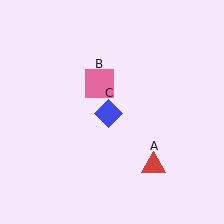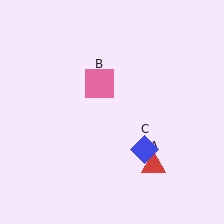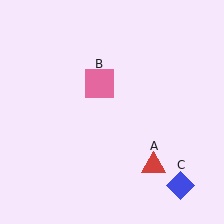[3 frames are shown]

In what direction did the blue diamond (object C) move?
The blue diamond (object C) moved down and to the right.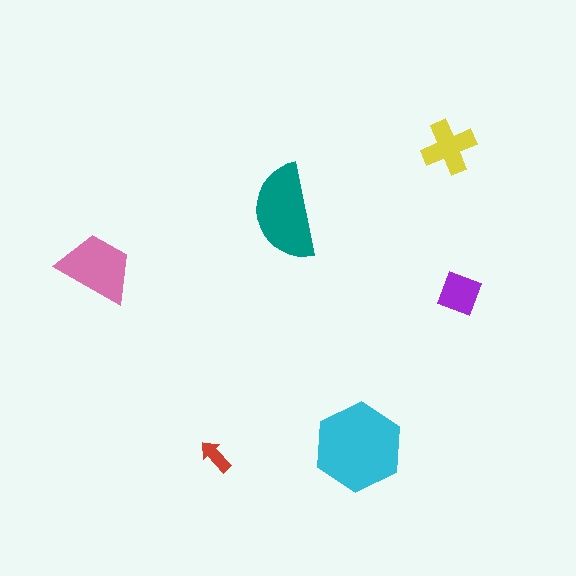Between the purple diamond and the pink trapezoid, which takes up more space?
The pink trapezoid.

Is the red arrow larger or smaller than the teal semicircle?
Smaller.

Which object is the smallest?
The red arrow.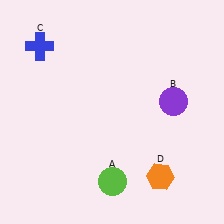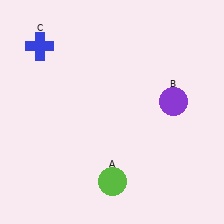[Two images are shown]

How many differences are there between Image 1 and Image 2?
There is 1 difference between the two images.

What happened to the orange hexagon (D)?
The orange hexagon (D) was removed in Image 2. It was in the bottom-right area of Image 1.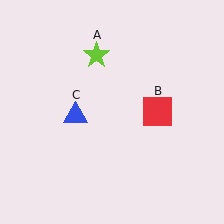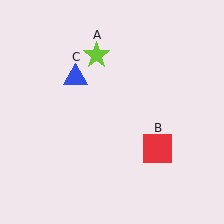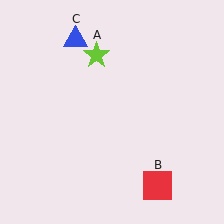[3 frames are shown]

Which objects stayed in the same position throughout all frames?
Lime star (object A) remained stationary.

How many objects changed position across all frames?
2 objects changed position: red square (object B), blue triangle (object C).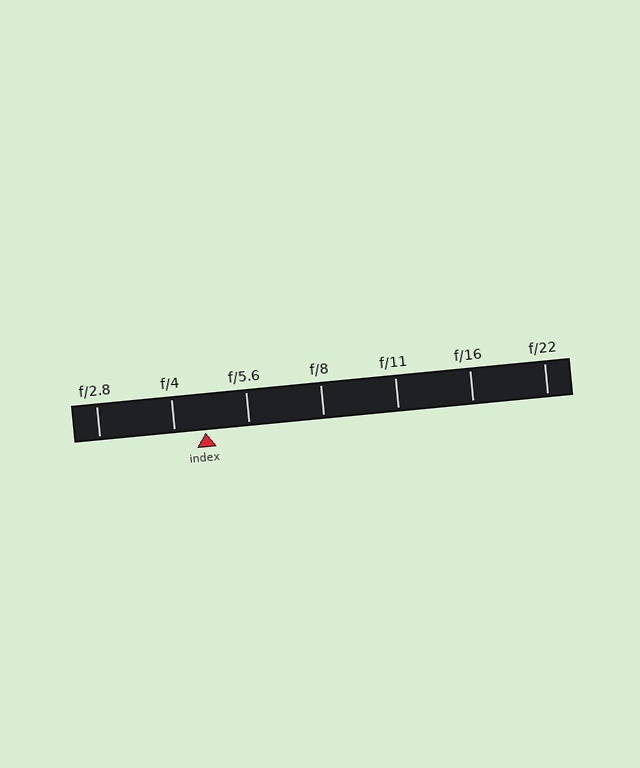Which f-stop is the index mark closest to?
The index mark is closest to f/4.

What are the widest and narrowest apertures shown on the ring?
The widest aperture shown is f/2.8 and the narrowest is f/22.